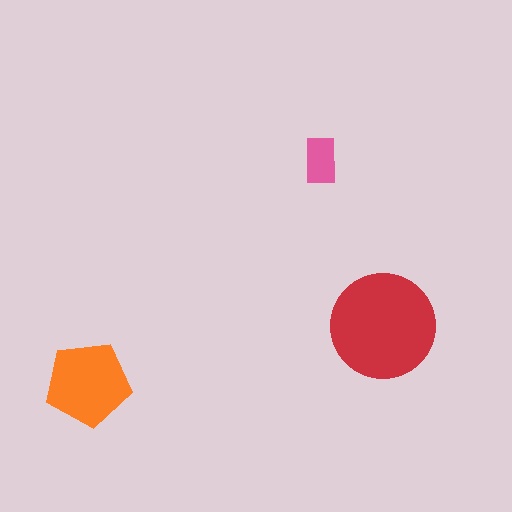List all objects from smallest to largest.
The pink rectangle, the orange pentagon, the red circle.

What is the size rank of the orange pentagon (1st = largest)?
2nd.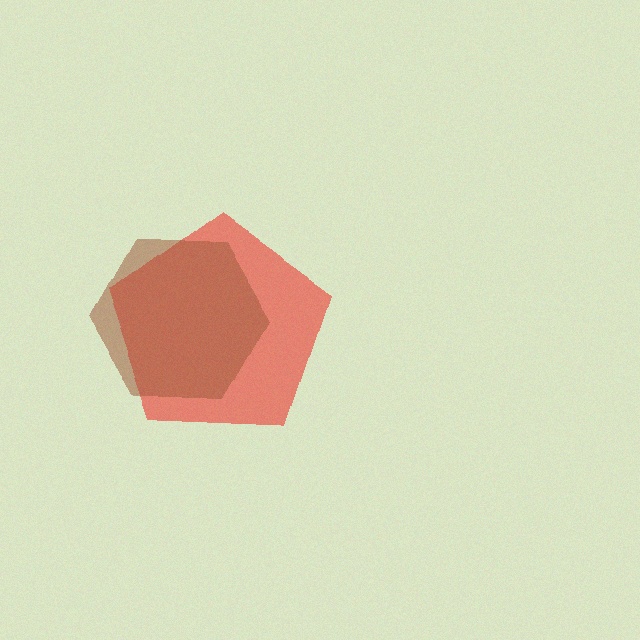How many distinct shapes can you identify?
There are 2 distinct shapes: a red pentagon, a brown hexagon.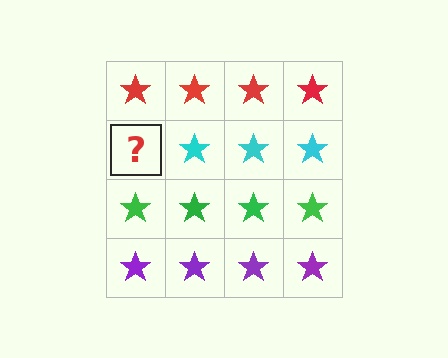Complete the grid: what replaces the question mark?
The question mark should be replaced with a cyan star.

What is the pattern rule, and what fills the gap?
The rule is that each row has a consistent color. The gap should be filled with a cyan star.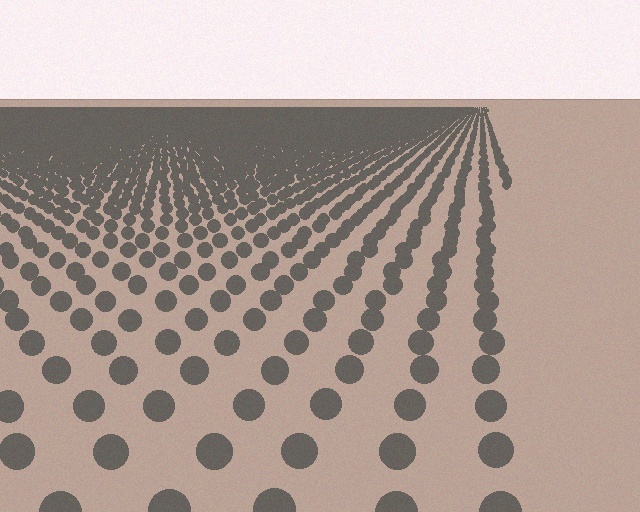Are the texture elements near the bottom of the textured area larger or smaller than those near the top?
Larger. Near the bottom, elements are closer to the viewer and appear at a bigger on-screen size.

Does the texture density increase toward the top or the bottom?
Density increases toward the top.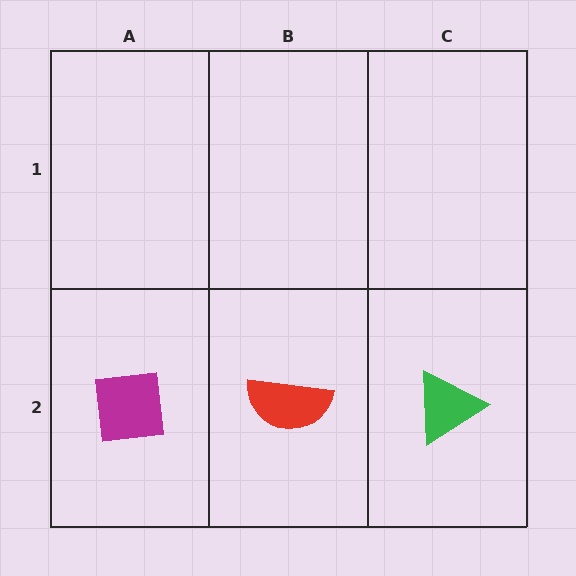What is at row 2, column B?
A red semicircle.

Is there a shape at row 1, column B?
No, that cell is empty.